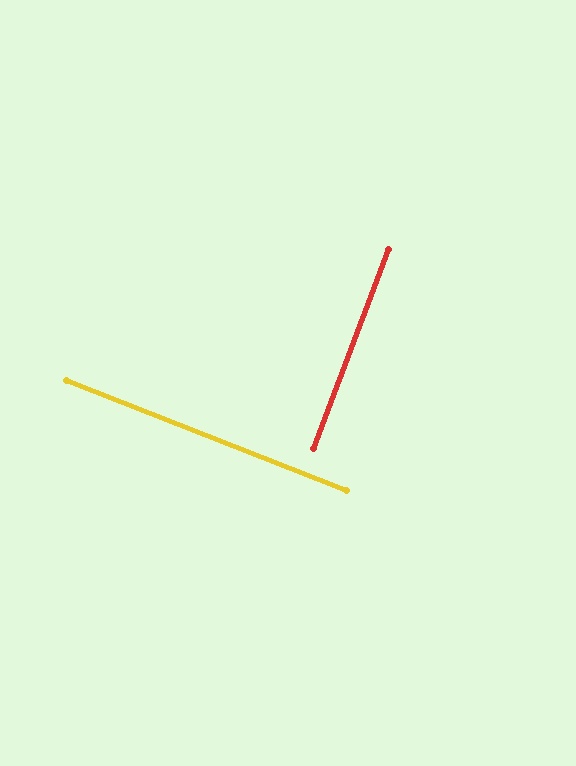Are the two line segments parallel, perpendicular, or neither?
Perpendicular — they meet at approximately 89°.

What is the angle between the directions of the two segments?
Approximately 89 degrees.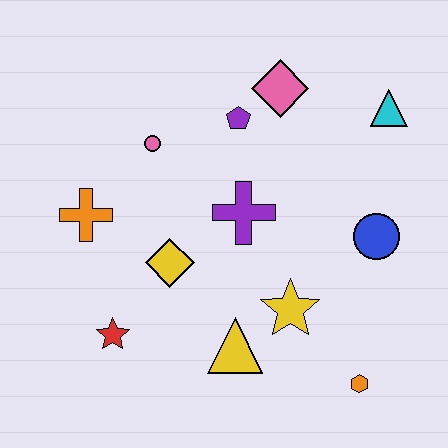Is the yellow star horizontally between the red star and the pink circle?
No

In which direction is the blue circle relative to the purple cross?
The blue circle is to the right of the purple cross.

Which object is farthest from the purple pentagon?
The orange hexagon is farthest from the purple pentagon.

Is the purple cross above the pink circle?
No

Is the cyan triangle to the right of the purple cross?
Yes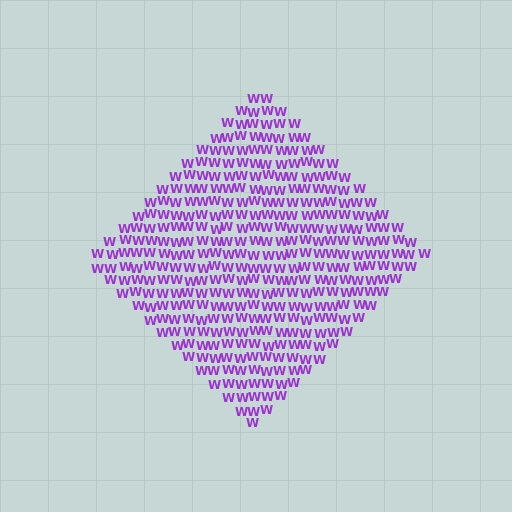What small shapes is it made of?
It is made of small letter W's.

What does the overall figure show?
The overall figure shows a diamond.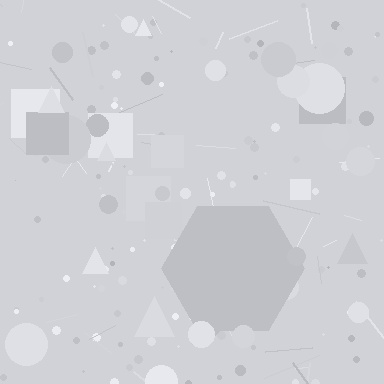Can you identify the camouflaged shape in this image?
The camouflaged shape is a hexagon.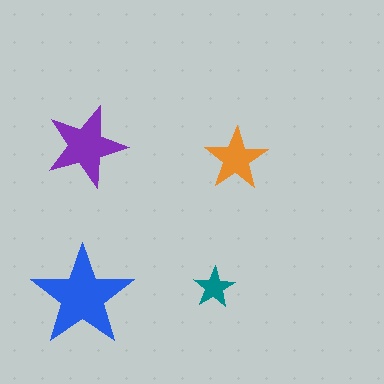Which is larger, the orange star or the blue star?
The blue one.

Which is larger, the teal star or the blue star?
The blue one.